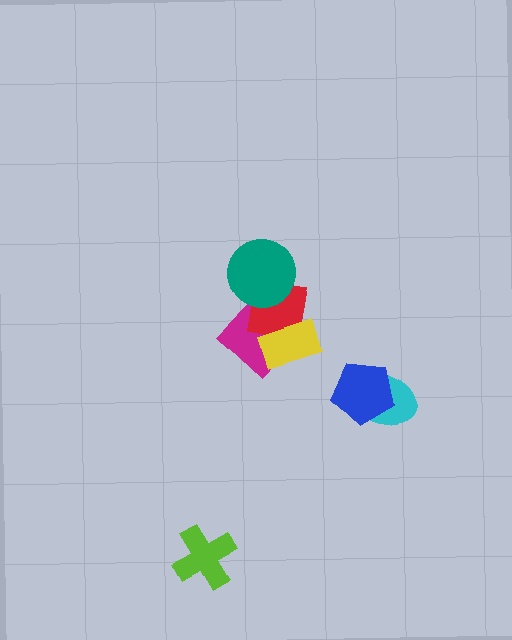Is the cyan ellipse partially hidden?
Yes, it is partially covered by another shape.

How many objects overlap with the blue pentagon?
1 object overlaps with the blue pentagon.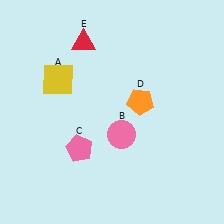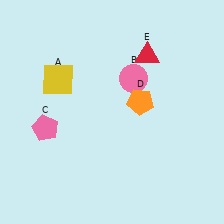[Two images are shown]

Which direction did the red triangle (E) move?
The red triangle (E) moved right.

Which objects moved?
The objects that moved are: the pink circle (B), the pink pentagon (C), the red triangle (E).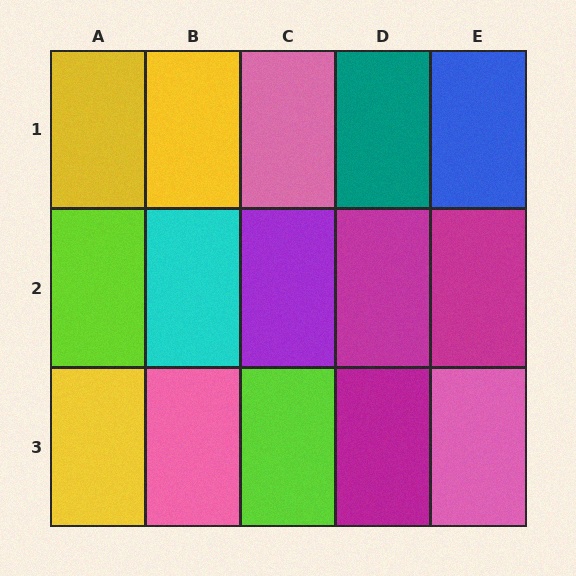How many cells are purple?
1 cell is purple.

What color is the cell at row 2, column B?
Cyan.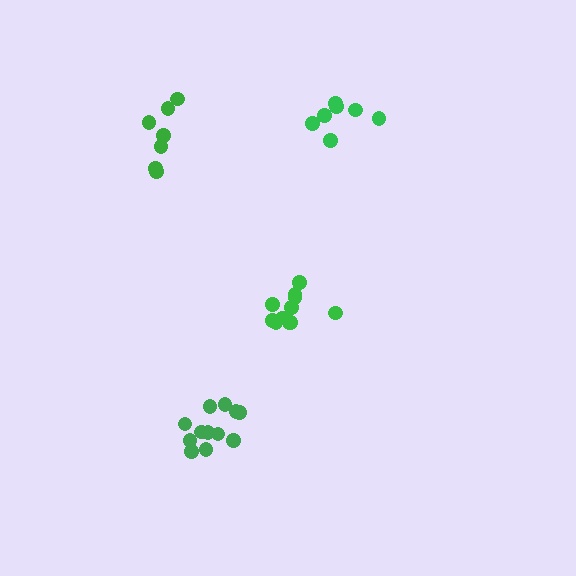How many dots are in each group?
Group 1: 7 dots, Group 2: 7 dots, Group 3: 11 dots, Group 4: 12 dots (37 total).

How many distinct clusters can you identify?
There are 4 distinct clusters.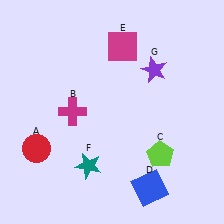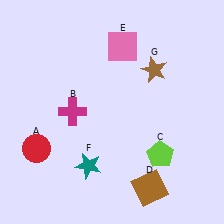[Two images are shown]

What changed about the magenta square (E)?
In Image 1, E is magenta. In Image 2, it changed to pink.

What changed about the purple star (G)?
In Image 1, G is purple. In Image 2, it changed to brown.